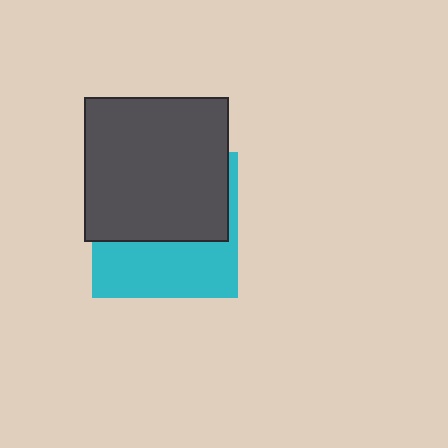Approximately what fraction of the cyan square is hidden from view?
Roughly 58% of the cyan square is hidden behind the dark gray square.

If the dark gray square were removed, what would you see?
You would see the complete cyan square.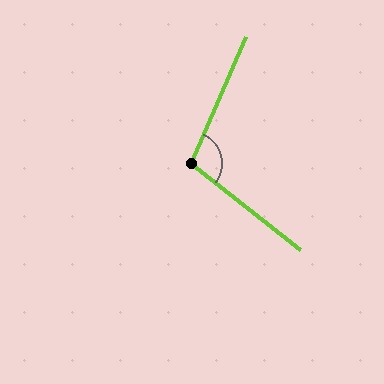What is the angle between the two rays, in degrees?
Approximately 105 degrees.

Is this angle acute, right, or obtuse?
It is obtuse.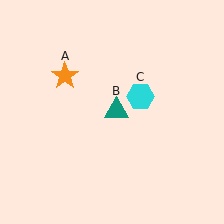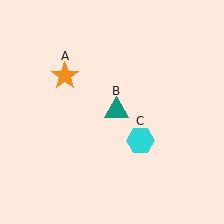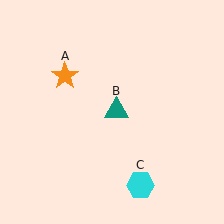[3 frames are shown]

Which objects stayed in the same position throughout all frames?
Orange star (object A) and teal triangle (object B) remained stationary.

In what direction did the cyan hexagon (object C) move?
The cyan hexagon (object C) moved down.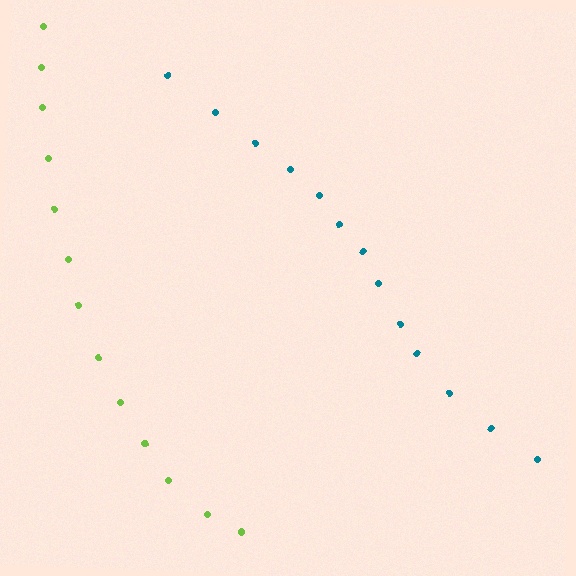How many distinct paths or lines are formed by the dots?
There are 2 distinct paths.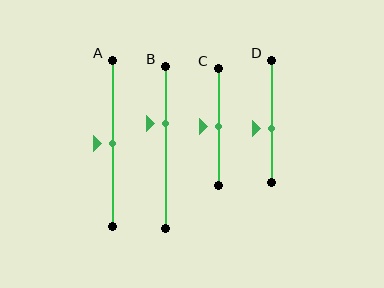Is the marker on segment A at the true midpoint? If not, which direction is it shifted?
Yes, the marker on segment A is at the true midpoint.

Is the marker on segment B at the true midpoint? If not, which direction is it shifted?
No, the marker on segment B is shifted upward by about 15% of the segment length.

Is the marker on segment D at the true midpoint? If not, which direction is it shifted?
No, the marker on segment D is shifted downward by about 6% of the segment length.